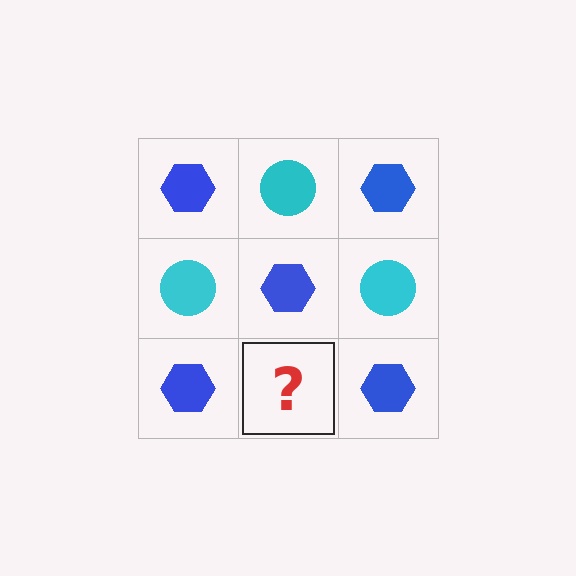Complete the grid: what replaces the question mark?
The question mark should be replaced with a cyan circle.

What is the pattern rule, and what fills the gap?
The rule is that it alternates blue hexagon and cyan circle in a checkerboard pattern. The gap should be filled with a cyan circle.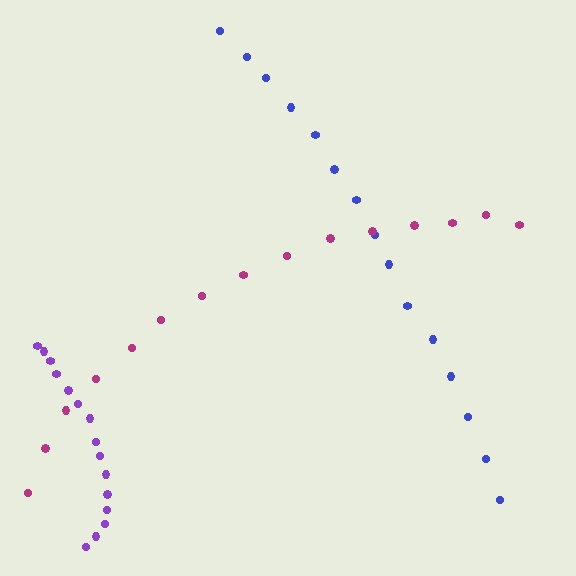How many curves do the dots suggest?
There are 3 distinct paths.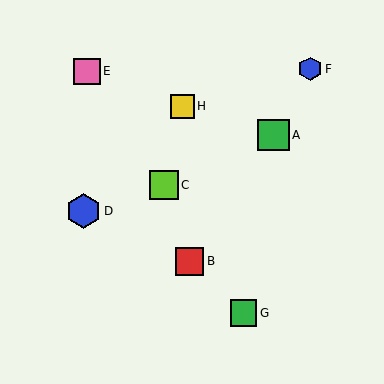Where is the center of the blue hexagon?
The center of the blue hexagon is at (84, 211).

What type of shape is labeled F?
Shape F is a blue hexagon.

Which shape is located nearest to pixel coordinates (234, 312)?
The green square (labeled G) at (244, 313) is nearest to that location.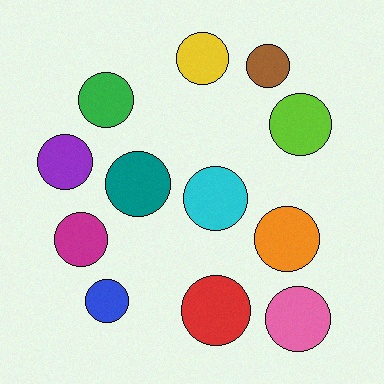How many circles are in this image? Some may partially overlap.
There are 12 circles.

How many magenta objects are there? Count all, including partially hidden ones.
There is 1 magenta object.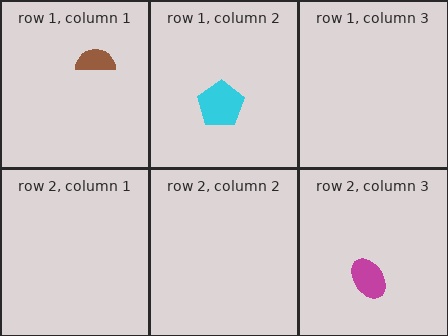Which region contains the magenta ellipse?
The row 2, column 3 region.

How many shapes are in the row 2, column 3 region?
1.